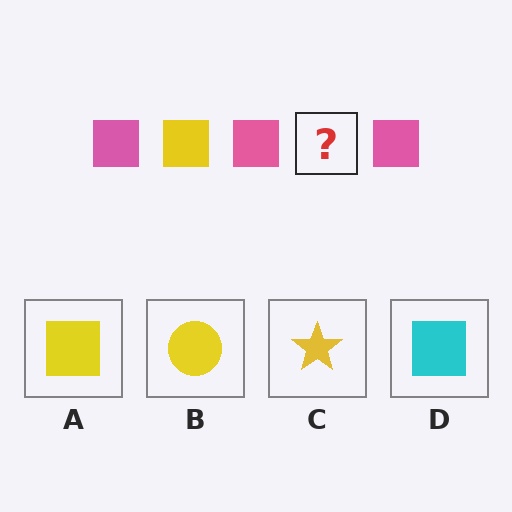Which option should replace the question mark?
Option A.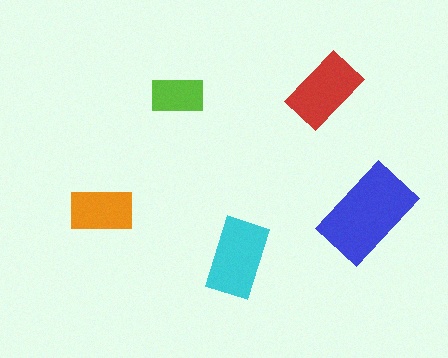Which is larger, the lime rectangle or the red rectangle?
The red one.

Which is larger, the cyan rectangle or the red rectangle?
The cyan one.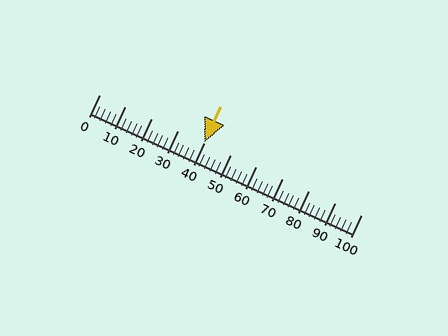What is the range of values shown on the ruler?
The ruler shows values from 0 to 100.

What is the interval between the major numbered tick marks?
The major tick marks are spaced 10 units apart.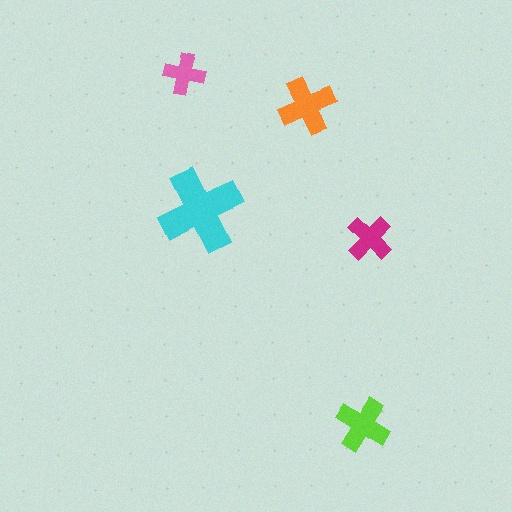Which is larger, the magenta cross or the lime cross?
The lime one.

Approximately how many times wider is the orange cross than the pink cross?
About 1.5 times wider.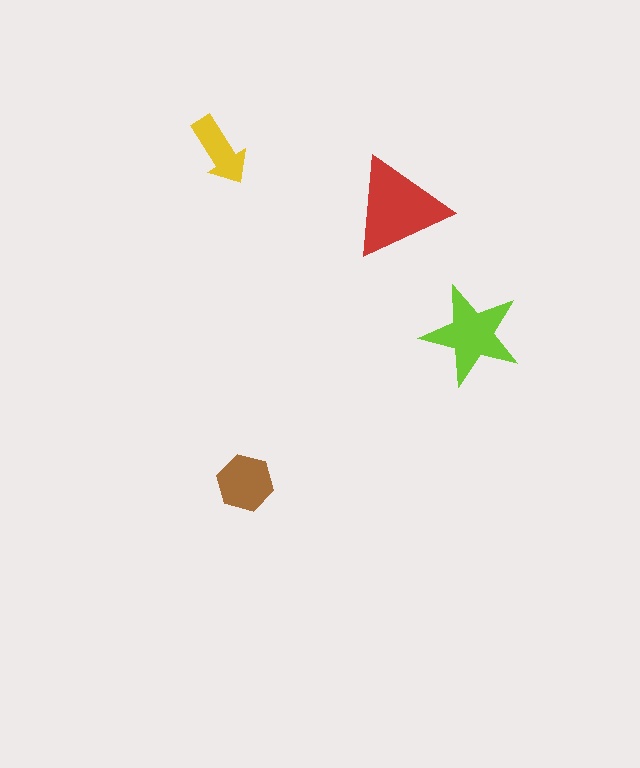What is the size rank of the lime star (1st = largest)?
2nd.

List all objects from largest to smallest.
The red triangle, the lime star, the brown hexagon, the yellow arrow.